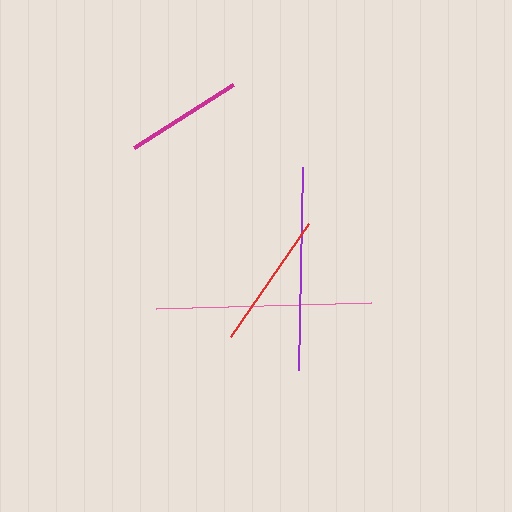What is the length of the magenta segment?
The magenta segment is approximately 117 pixels long.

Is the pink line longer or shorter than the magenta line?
The pink line is longer than the magenta line.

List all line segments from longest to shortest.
From longest to shortest: pink, purple, red, magenta.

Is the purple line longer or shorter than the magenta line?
The purple line is longer than the magenta line.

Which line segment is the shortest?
The magenta line is the shortest at approximately 117 pixels.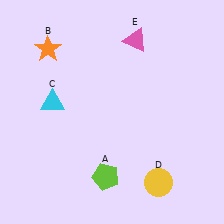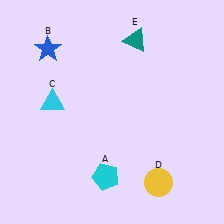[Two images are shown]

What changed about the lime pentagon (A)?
In Image 1, A is lime. In Image 2, it changed to cyan.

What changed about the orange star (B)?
In Image 1, B is orange. In Image 2, it changed to blue.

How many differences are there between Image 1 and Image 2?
There are 3 differences between the two images.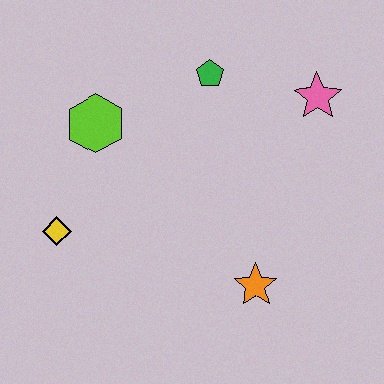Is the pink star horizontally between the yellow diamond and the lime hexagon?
No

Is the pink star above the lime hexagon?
Yes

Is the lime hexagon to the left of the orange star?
Yes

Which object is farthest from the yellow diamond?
The pink star is farthest from the yellow diamond.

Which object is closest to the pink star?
The green pentagon is closest to the pink star.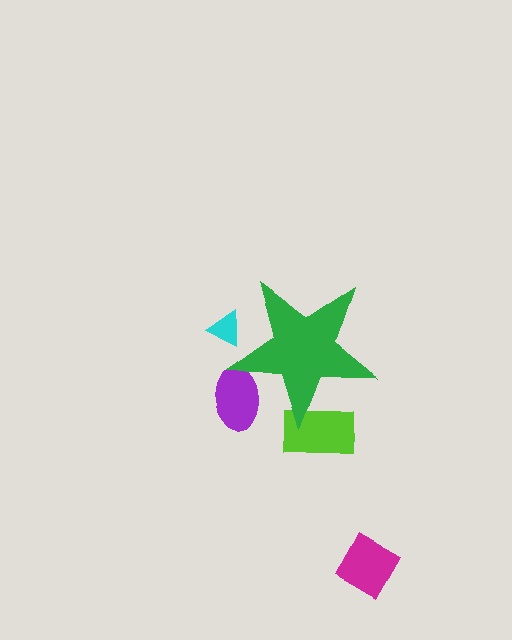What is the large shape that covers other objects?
A green star.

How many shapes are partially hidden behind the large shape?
3 shapes are partially hidden.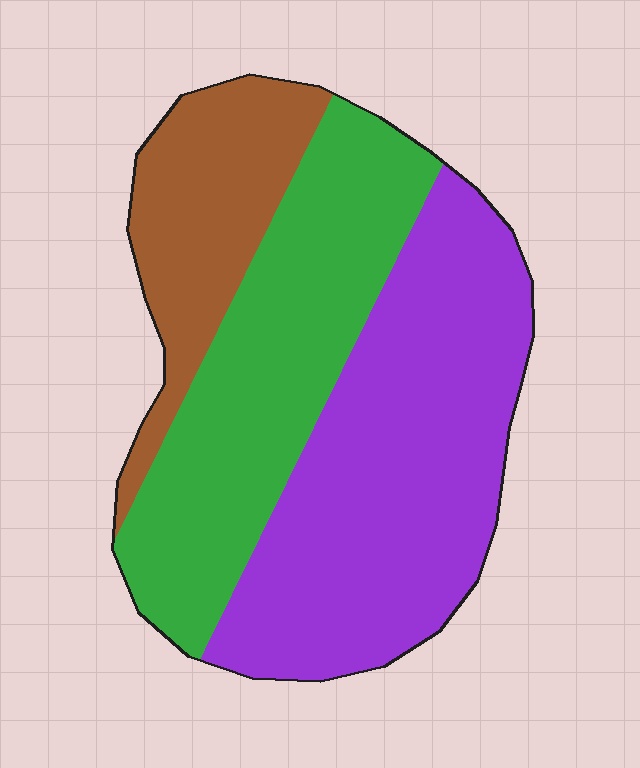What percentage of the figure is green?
Green covers around 35% of the figure.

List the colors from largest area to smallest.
From largest to smallest: purple, green, brown.